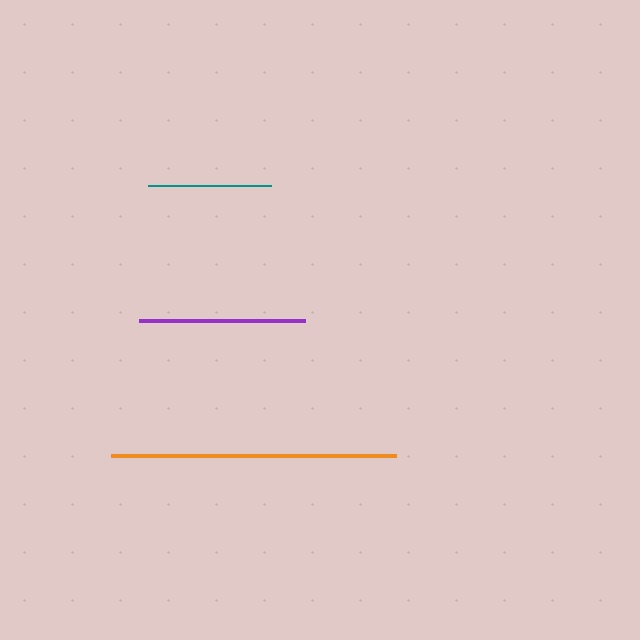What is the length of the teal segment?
The teal segment is approximately 123 pixels long.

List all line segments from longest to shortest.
From longest to shortest: orange, purple, teal.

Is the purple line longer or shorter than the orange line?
The orange line is longer than the purple line.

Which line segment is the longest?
The orange line is the longest at approximately 285 pixels.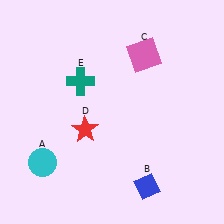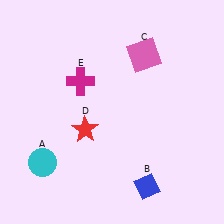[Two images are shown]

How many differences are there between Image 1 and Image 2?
There is 1 difference between the two images.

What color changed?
The cross (E) changed from teal in Image 1 to magenta in Image 2.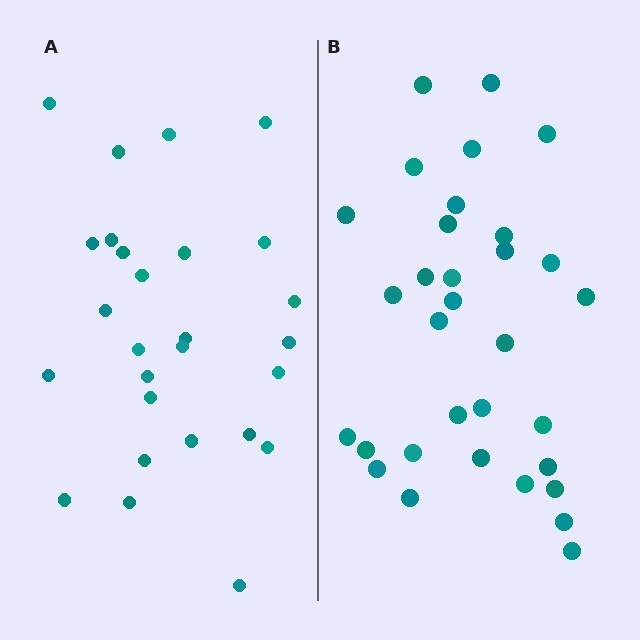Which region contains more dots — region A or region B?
Region B (the right region) has more dots.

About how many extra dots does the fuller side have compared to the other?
Region B has about 5 more dots than region A.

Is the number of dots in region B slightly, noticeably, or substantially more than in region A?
Region B has only slightly more — the two regions are fairly close. The ratio is roughly 1.2 to 1.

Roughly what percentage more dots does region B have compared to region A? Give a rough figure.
About 20% more.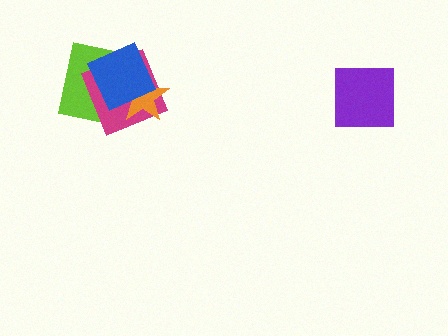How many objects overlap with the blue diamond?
3 objects overlap with the blue diamond.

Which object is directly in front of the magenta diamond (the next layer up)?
The orange star is directly in front of the magenta diamond.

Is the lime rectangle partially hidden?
Yes, it is partially covered by another shape.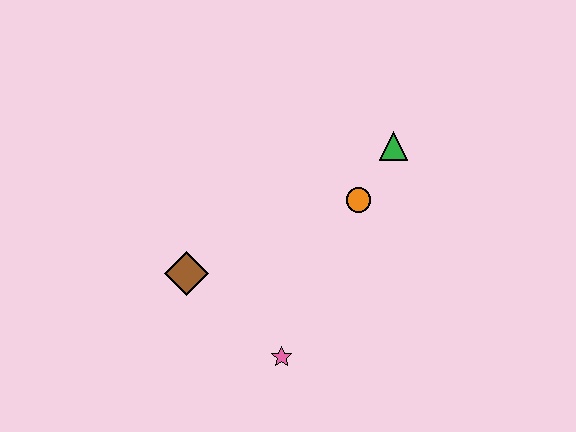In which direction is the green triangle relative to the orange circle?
The green triangle is above the orange circle.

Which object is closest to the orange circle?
The green triangle is closest to the orange circle.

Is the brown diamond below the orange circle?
Yes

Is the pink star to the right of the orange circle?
No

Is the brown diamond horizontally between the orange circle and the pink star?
No